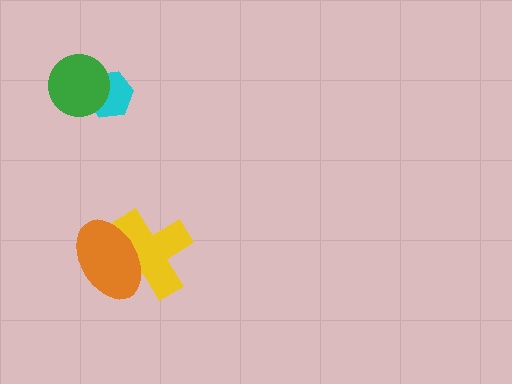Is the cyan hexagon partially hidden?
Yes, it is partially covered by another shape.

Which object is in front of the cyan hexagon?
The green circle is in front of the cyan hexagon.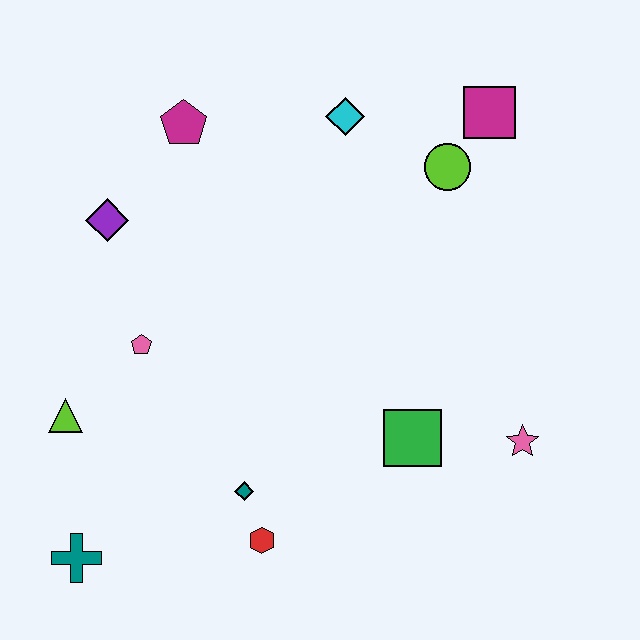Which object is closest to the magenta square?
The lime circle is closest to the magenta square.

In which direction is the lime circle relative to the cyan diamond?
The lime circle is to the right of the cyan diamond.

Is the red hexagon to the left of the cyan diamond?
Yes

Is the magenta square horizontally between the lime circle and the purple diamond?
No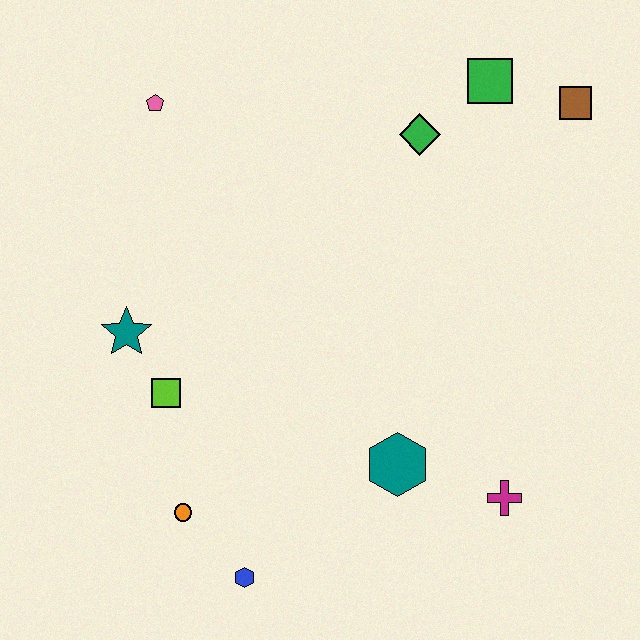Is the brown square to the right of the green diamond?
Yes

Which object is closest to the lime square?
The teal star is closest to the lime square.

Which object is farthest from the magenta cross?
The pink pentagon is farthest from the magenta cross.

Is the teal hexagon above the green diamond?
No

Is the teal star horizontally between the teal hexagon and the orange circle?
No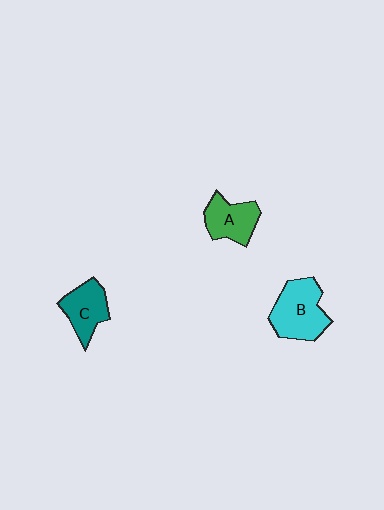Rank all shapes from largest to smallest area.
From largest to smallest: B (cyan), A (green), C (teal).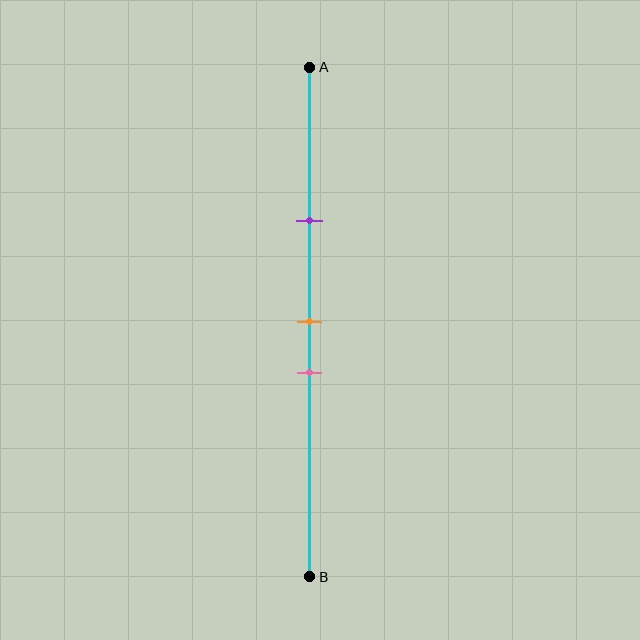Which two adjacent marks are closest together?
The orange and pink marks are the closest adjacent pair.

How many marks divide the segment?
There are 3 marks dividing the segment.